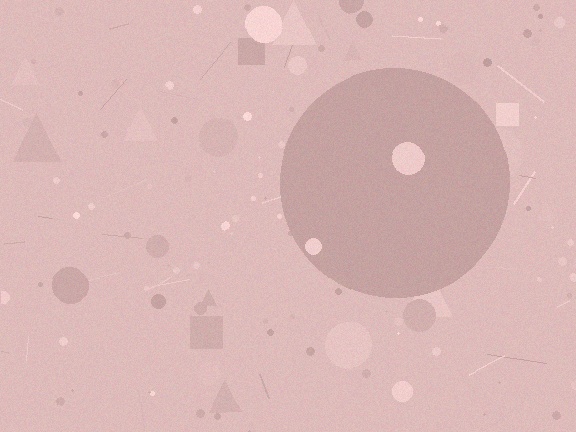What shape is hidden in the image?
A circle is hidden in the image.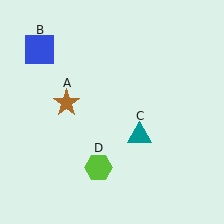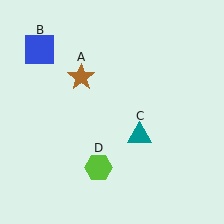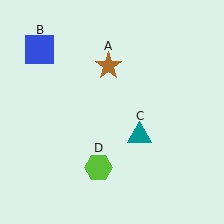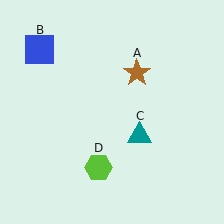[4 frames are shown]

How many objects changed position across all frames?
1 object changed position: brown star (object A).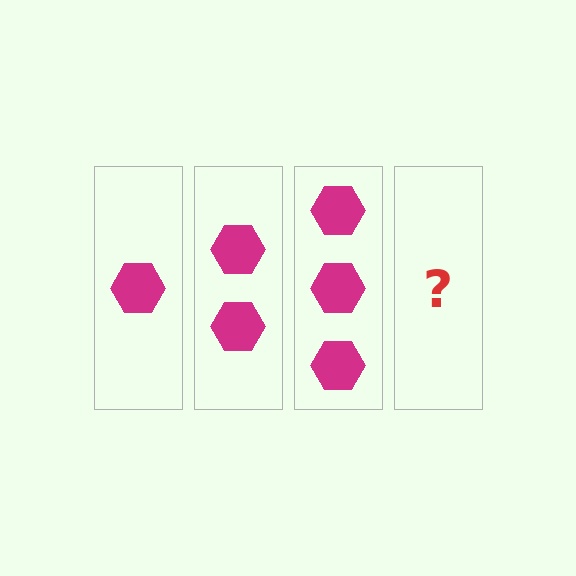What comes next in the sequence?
The next element should be 4 hexagons.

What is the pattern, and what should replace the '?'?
The pattern is that each step adds one more hexagon. The '?' should be 4 hexagons.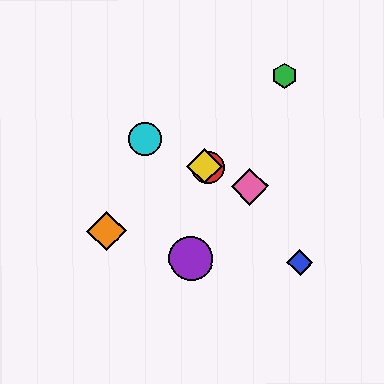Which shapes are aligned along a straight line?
The red circle, the yellow diamond, the cyan circle, the pink diamond are aligned along a straight line.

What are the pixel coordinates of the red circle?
The red circle is at (208, 168).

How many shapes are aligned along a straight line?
4 shapes (the red circle, the yellow diamond, the cyan circle, the pink diamond) are aligned along a straight line.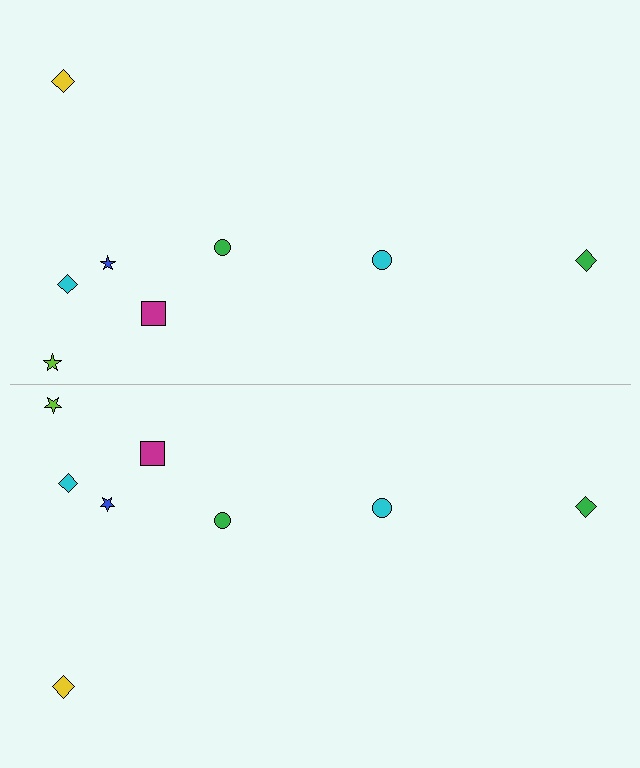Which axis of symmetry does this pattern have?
The pattern has a horizontal axis of symmetry running through the center of the image.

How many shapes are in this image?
There are 16 shapes in this image.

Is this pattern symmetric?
Yes, this pattern has bilateral (reflection) symmetry.